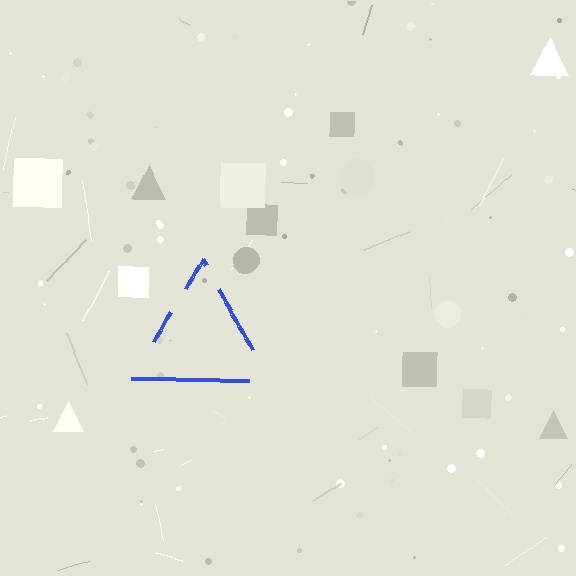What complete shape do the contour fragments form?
The contour fragments form a triangle.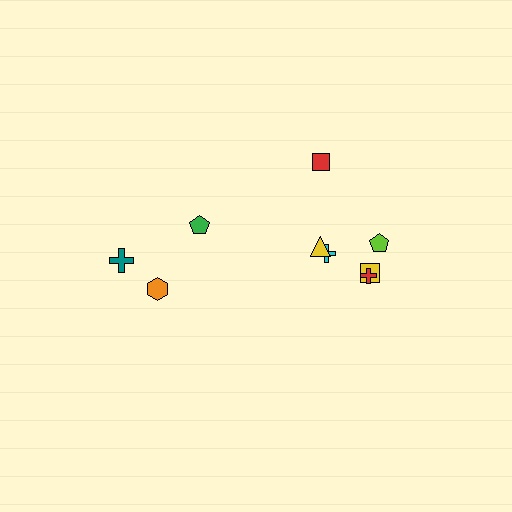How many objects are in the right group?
There are 6 objects.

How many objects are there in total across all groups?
There are 9 objects.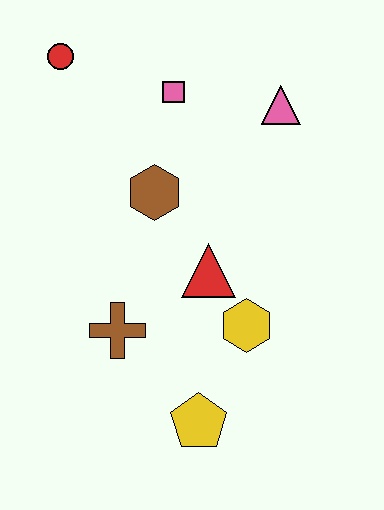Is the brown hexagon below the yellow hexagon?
No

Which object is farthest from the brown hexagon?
The yellow pentagon is farthest from the brown hexagon.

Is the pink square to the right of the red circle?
Yes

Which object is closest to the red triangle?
The yellow hexagon is closest to the red triangle.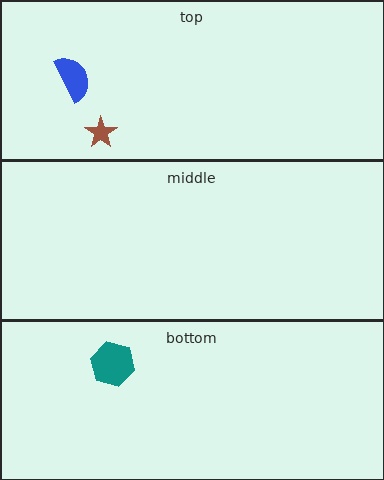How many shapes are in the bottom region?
1.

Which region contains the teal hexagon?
The bottom region.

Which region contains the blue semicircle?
The top region.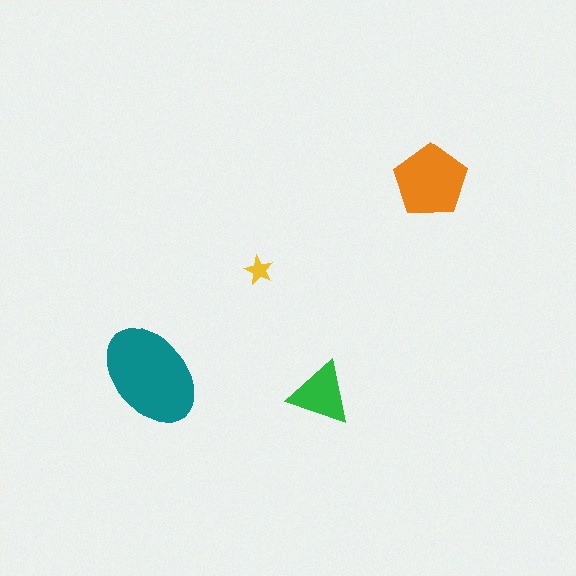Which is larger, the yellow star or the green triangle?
The green triangle.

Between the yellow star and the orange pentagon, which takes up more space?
The orange pentagon.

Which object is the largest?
The teal ellipse.